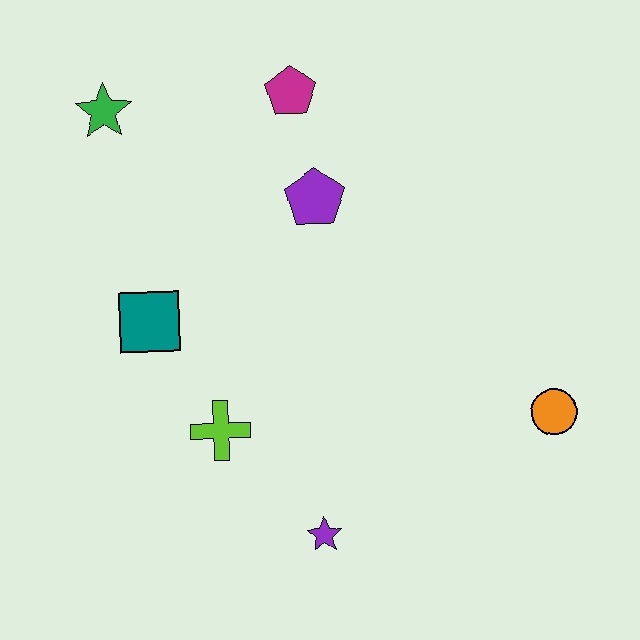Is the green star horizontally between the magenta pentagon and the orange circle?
No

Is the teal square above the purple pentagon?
No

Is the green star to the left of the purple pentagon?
Yes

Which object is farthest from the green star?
The orange circle is farthest from the green star.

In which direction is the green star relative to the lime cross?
The green star is above the lime cross.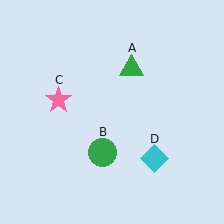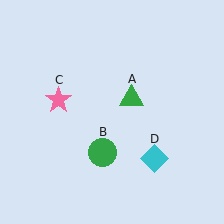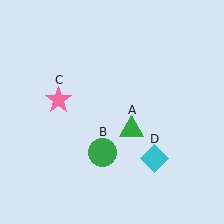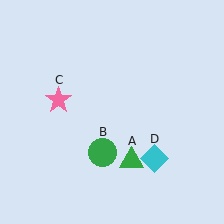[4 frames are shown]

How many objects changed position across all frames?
1 object changed position: green triangle (object A).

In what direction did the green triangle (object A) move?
The green triangle (object A) moved down.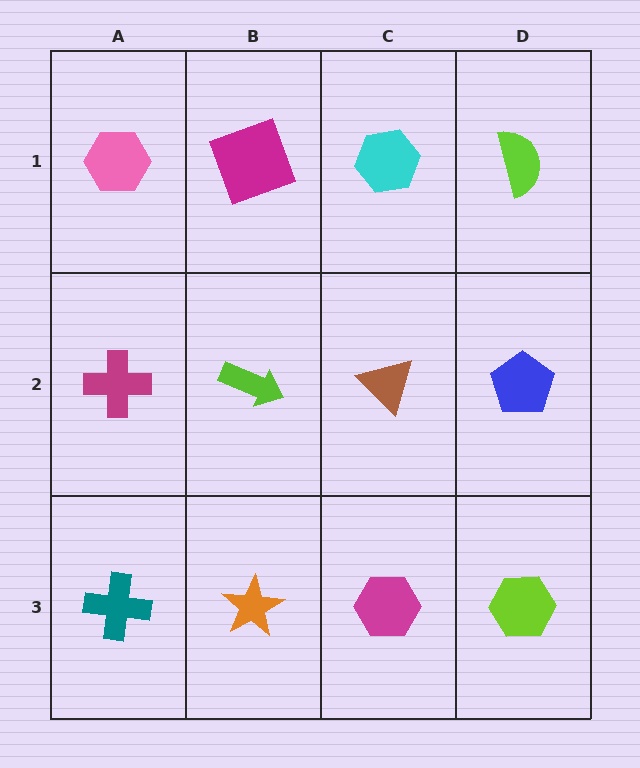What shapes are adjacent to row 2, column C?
A cyan hexagon (row 1, column C), a magenta hexagon (row 3, column C), a lime arrow (row 2, column B), a blue pentagon (row 2, column D).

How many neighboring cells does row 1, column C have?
3.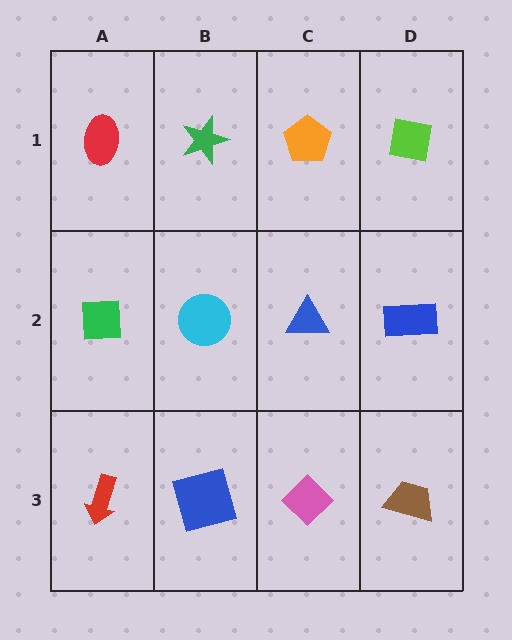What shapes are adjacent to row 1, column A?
A green square (row 2, column A), a green star (row 1, column B).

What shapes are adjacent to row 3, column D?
A blue rectangle (row 2, column D), a pink diamond (row 3, column C).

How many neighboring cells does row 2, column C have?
4.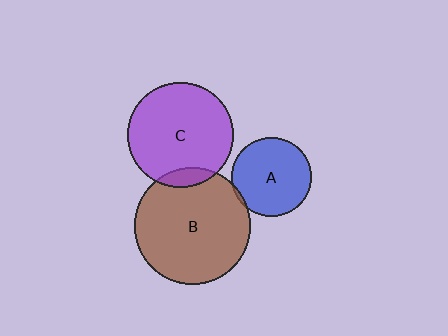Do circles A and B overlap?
Yes.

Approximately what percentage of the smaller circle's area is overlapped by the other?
Approximately 5%.